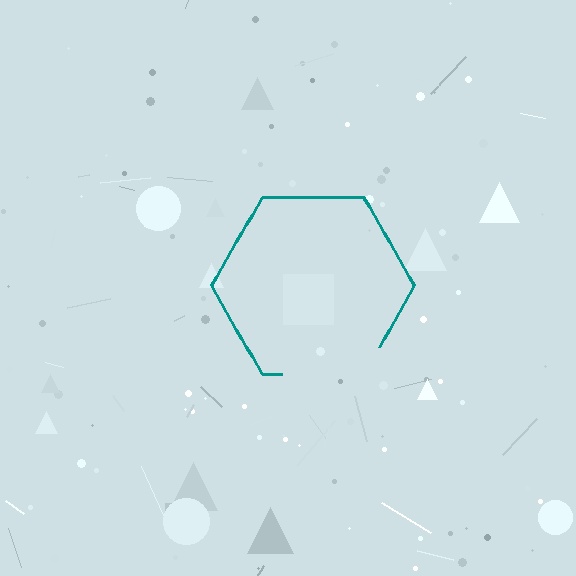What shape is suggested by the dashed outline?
The dashed outline suggests a hexagon.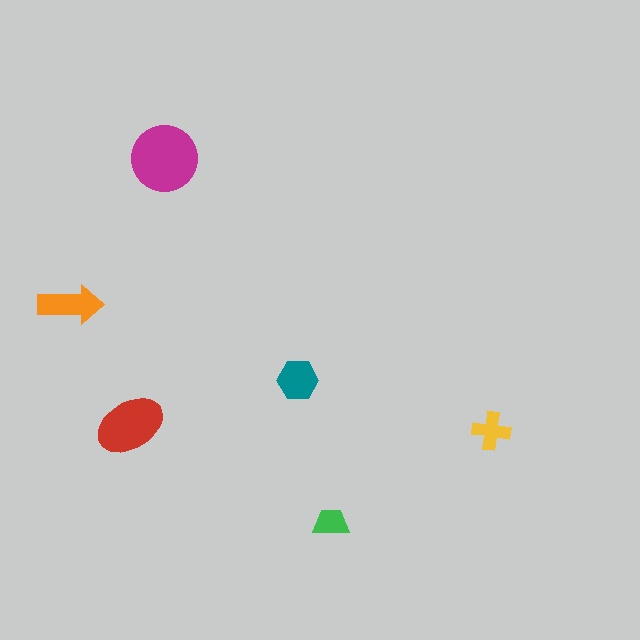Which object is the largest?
The magenta circle.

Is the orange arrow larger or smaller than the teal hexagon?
Larger.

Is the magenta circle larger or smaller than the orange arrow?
Larger.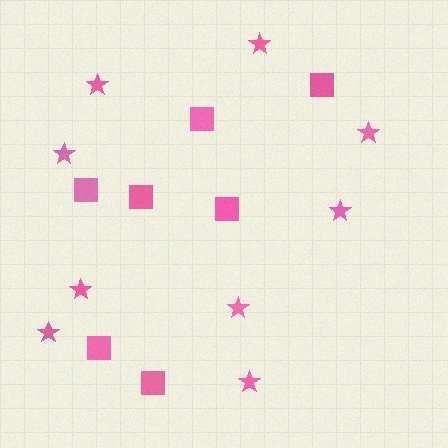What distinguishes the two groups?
There are 2 groups: one group of stars (9) and one group of squares (7).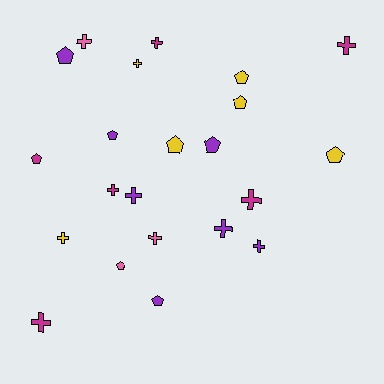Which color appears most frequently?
Purple, with 7 objects.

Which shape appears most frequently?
Cross, with 12 objects.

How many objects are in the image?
There are 22 objects.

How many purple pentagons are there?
There are 4 purple pentagons.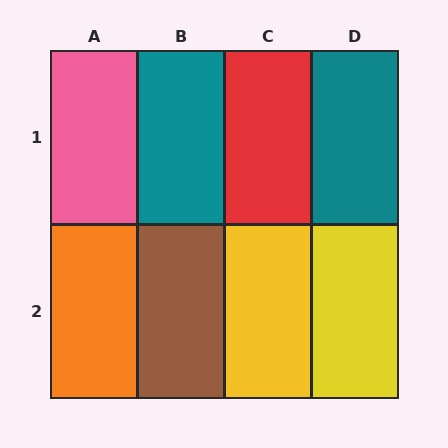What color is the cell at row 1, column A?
Pink.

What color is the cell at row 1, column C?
Red.